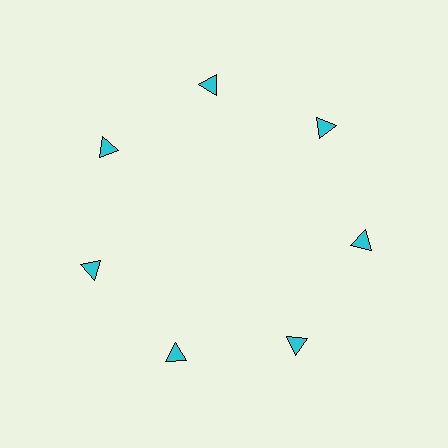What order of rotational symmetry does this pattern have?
This pattern has 7-fold rotational symmetry.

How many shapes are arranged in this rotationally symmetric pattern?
There are 7 shapes, arranged in 7 groups of 1.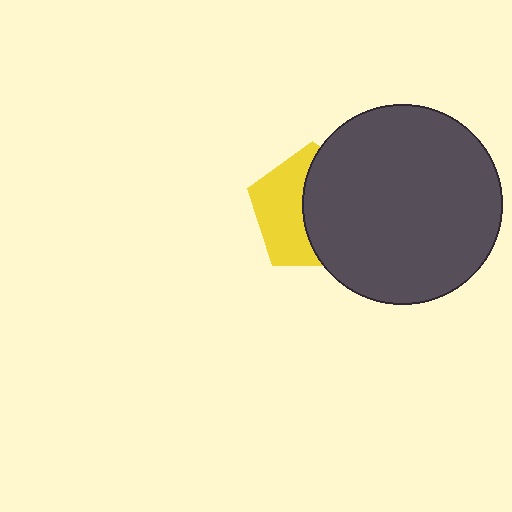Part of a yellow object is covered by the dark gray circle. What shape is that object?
It is a pentagon.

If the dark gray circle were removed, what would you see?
You would see the complete yellow pentagon.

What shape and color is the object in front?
The object in front is a dark gray circle.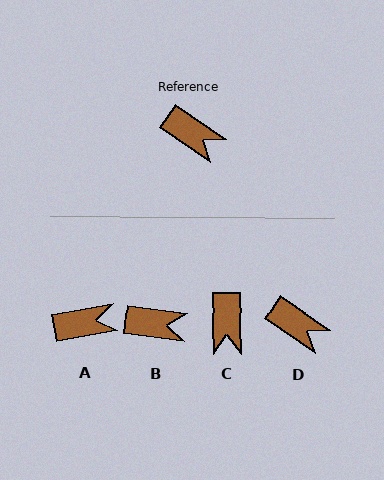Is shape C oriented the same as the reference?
No, it is off by about 54 degrees.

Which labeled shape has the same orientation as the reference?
D.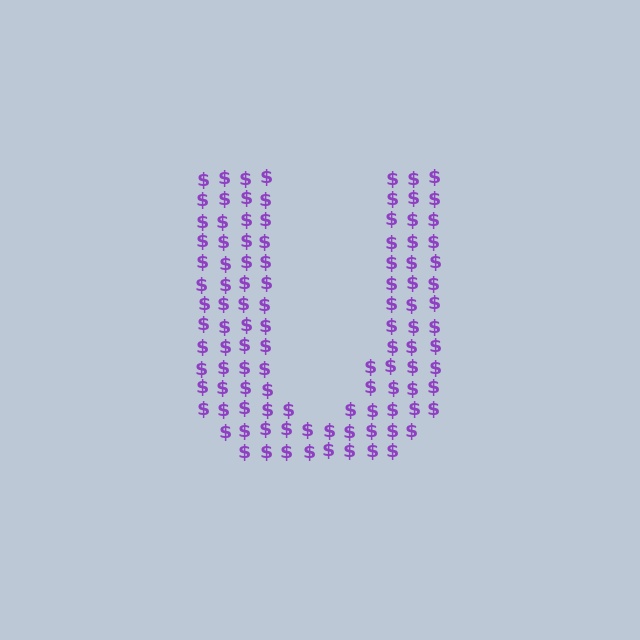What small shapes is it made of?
It is made of small dollar signs.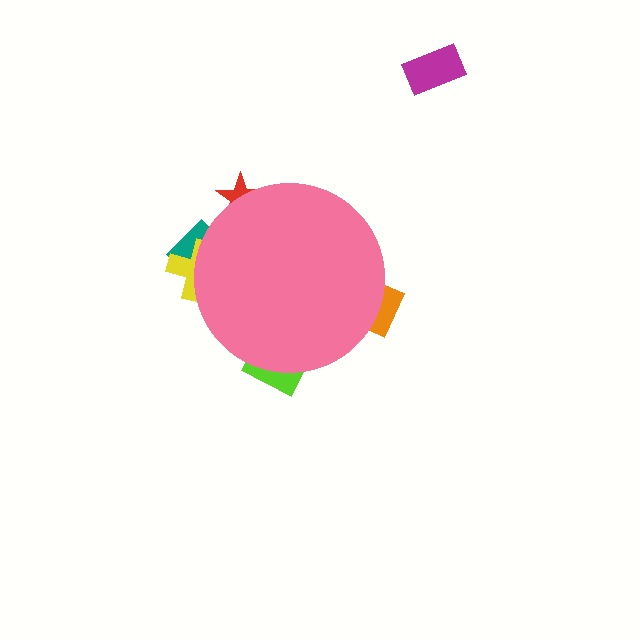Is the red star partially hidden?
Yes, the red star is partially hidden behind the pink circle.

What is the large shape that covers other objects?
A pink circle.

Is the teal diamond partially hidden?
Yes, the teal diamond is partially hidden behind the pink circle.